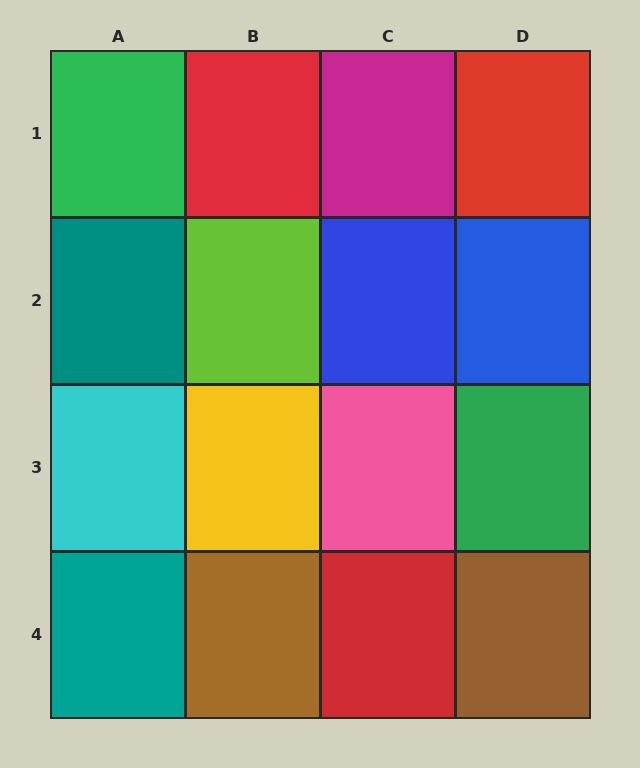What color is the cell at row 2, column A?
Teal.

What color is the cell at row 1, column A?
Green.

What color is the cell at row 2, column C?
Blue.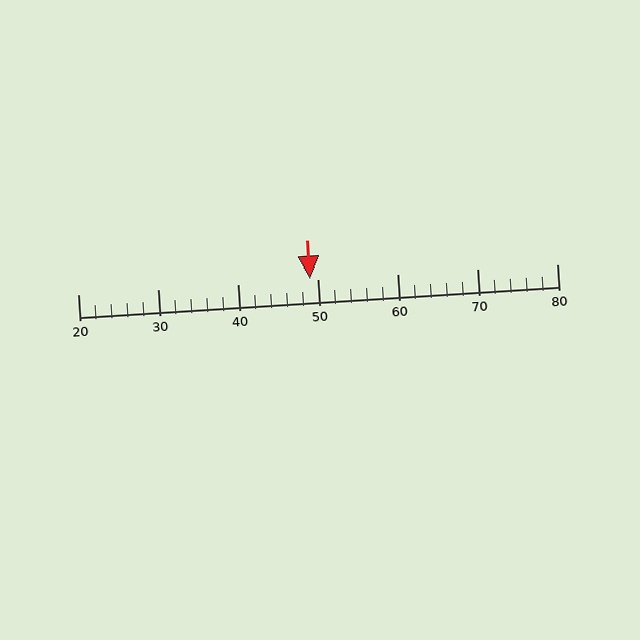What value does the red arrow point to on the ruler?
The red arrow points to approximately 49.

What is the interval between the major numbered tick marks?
The major tick marks are spaced 10 units apart.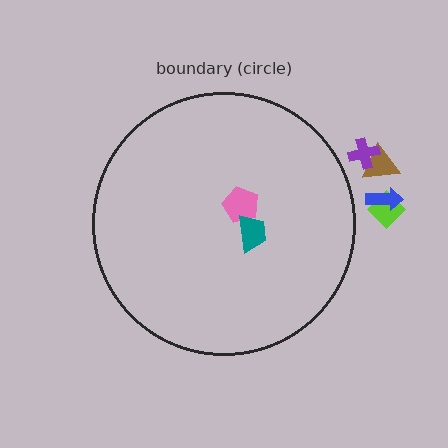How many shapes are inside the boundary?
2 inside, 4 outside.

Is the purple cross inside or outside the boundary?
Outside.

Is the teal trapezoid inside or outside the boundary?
Inside.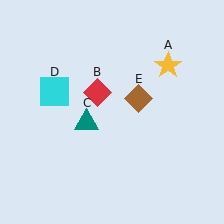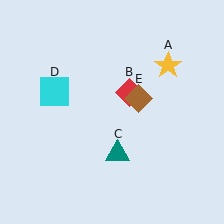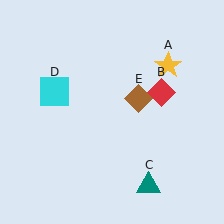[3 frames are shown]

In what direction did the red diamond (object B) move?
The red diamond (object B) moved right.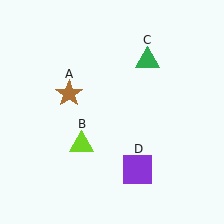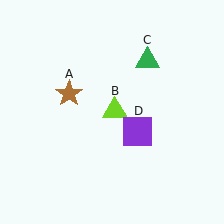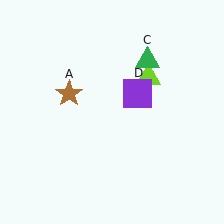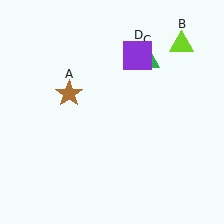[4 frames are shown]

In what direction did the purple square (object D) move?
The purple square (object D) moved up.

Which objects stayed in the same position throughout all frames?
Brown star (object A) and green triangle (object C) remained stationary.